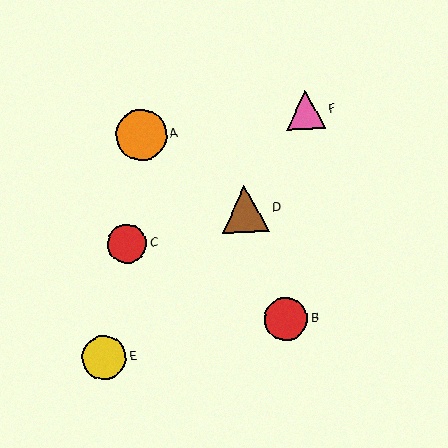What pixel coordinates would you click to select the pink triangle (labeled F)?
Click at (306, 110) to select the pink triangle F.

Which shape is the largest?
The orange circle (labeled A) is the largest.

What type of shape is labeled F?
Shape F is a pink triangle.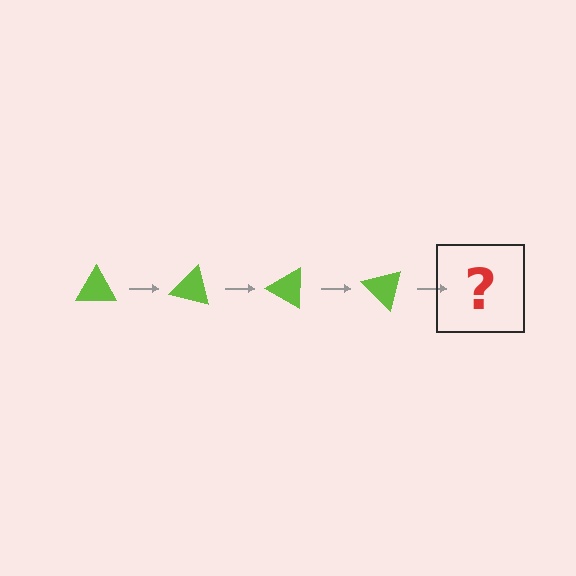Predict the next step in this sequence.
The next step is a lime triangle rotated 60 degrees.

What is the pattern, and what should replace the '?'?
The pattern is that the triangle rotates 15 degrees each step. The '?' should be a lime triangle rotated 60 degrees.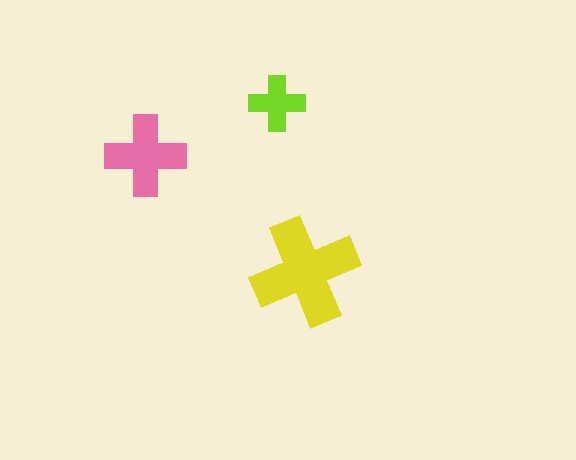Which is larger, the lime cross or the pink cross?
The pink one.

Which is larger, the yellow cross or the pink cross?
The yellow one.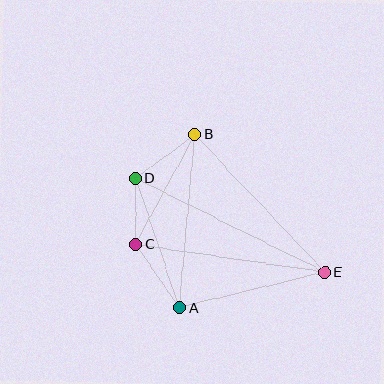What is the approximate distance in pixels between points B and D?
The distance between B and D is approximately 74 pixels.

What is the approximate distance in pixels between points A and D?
The distance between A and D is approximately 136 pixels.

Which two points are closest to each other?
Points C and D are closest to each other.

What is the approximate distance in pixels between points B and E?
The distance between B and E is approximately 189 pixels.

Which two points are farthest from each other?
Points D and E are farthest from each other.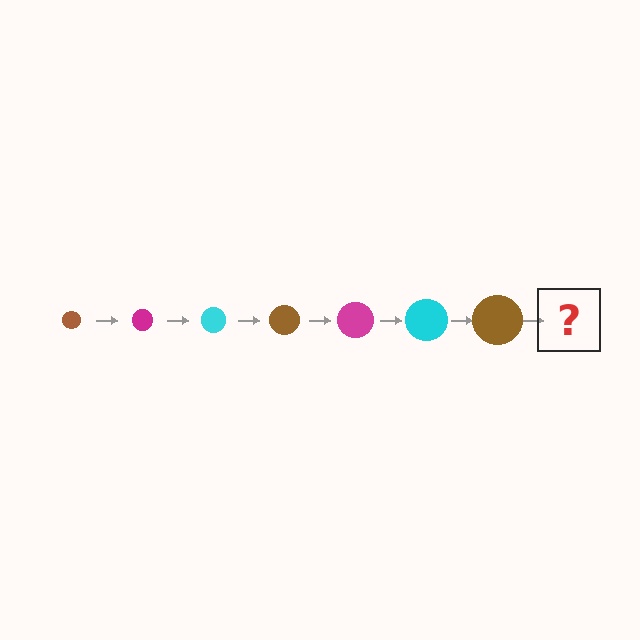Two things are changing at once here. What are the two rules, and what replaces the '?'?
The two rules are that the circle grows larger each step and the color cycles through brown, magenta, and cyan. The '?' should be a magenta circle, larger than the previous one.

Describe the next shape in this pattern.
It should be a magenta circle, larger than the previous one.